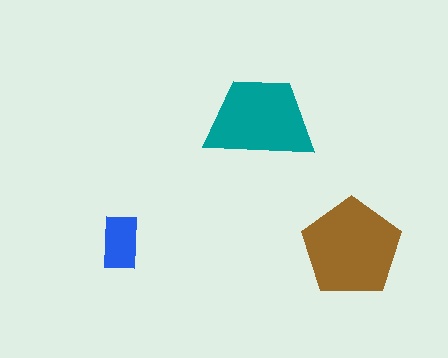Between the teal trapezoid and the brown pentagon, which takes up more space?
The brown pentagon.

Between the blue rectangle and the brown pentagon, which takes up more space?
The brown pentagon.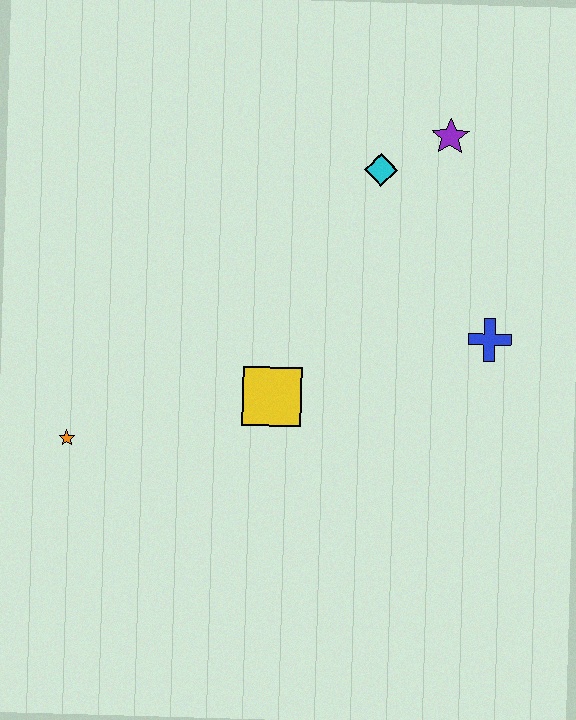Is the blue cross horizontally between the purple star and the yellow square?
No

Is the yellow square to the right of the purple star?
No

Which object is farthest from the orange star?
The purple star is farthest from the orange star.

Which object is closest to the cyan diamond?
The purple star is closest to the cyan diamond.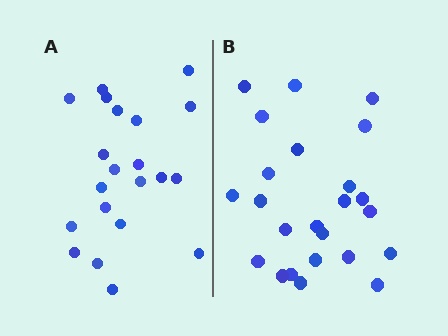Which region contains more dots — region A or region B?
Region B (the right region) has more dots.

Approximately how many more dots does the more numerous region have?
Region B has just a few more — roughly 2 or 3 more dots than region A.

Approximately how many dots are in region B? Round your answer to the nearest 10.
About 20 dots. (The exact count is 24, which rounds to 20.)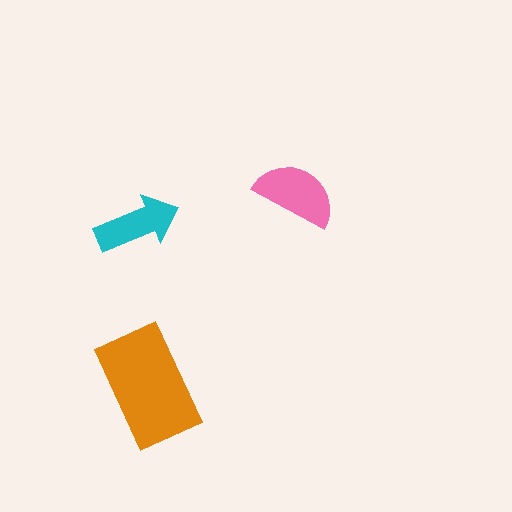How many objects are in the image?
There are 3 objects in the image.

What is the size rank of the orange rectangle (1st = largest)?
1st.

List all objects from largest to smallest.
The orange rectangle, the pink semicircle, the cyan arrow.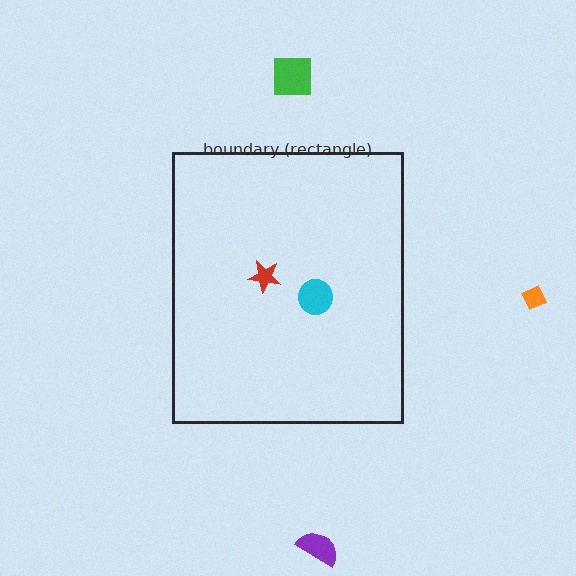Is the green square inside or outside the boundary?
Outside.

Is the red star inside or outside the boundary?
Inside.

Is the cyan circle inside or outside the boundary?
Inside.